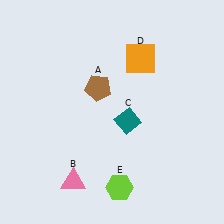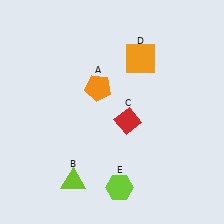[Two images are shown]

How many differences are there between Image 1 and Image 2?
There are 3 differences between the two images.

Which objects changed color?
A changed from brown to orange. B changed from pink to lime. C changed from teal to red.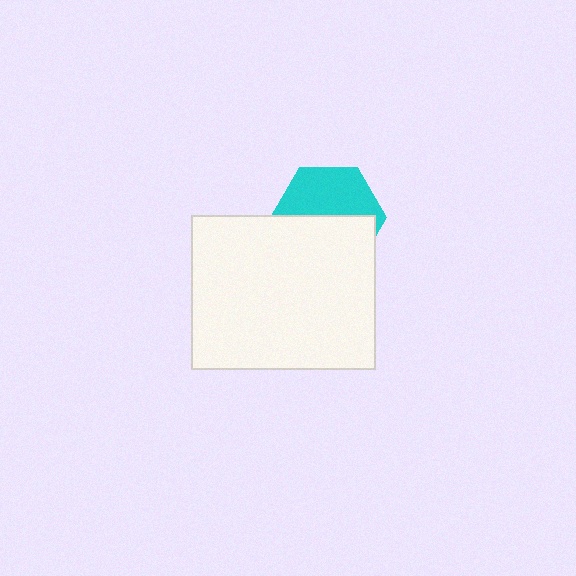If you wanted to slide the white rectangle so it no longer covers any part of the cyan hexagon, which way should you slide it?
Slide it down — that is the most direct way to separate the two shapes.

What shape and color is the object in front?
The object in front is a white rectangle.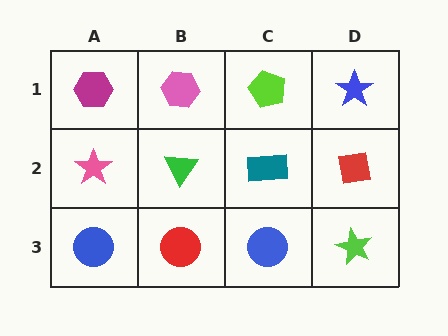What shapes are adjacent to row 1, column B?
A green triangle (row 2, column B), a magenta hexagon (row 1, column A), a lime pentagon (row 1, column C).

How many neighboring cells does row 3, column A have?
2.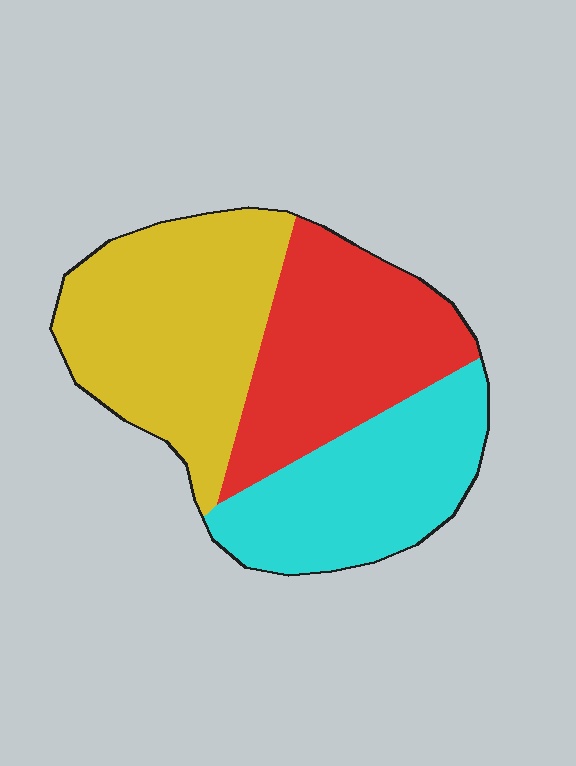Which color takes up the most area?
Yellow, at roughly 40%.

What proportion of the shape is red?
Red covers around 30% of the shape.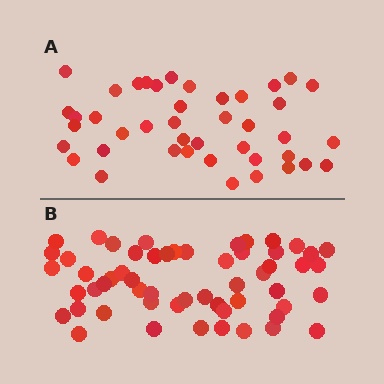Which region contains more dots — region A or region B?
Region B (the bottom region) has more dots.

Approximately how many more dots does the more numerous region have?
Region B has approximately 15 more dots than region A.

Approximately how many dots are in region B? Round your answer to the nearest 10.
About 60 dots. (The exact count is 56, which rounds to 60.)